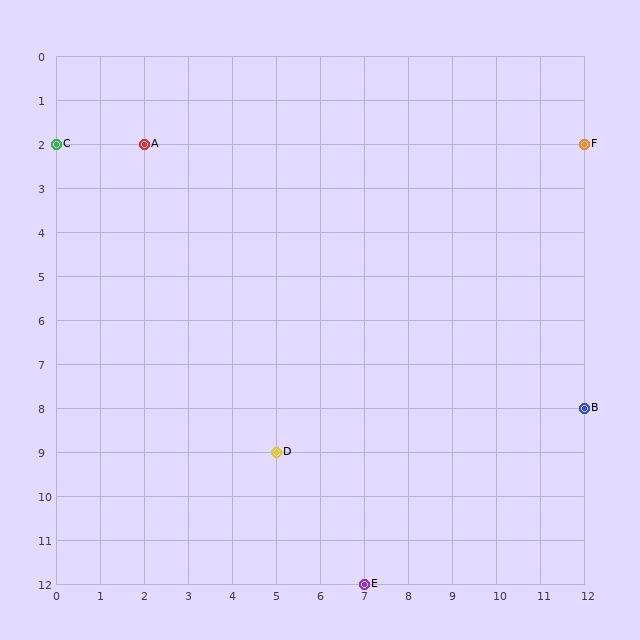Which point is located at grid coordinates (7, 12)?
Point E is at (7, 12).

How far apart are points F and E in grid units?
Points F and E are 5 columns and 10 rows apart (about 11.2 grid units diagonally).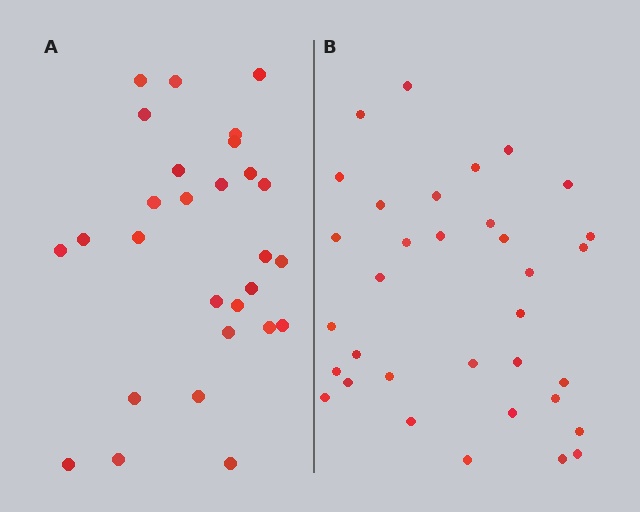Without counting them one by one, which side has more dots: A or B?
Region B (the right region) has more dots.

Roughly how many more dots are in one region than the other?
Region B has about 6 more dots than region A.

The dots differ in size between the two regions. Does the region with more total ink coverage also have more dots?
No. Region A has more total ink coverage because its dots are larger, but region B actually contains more individual dots. Total area can be misleading — the number of items is what matters here.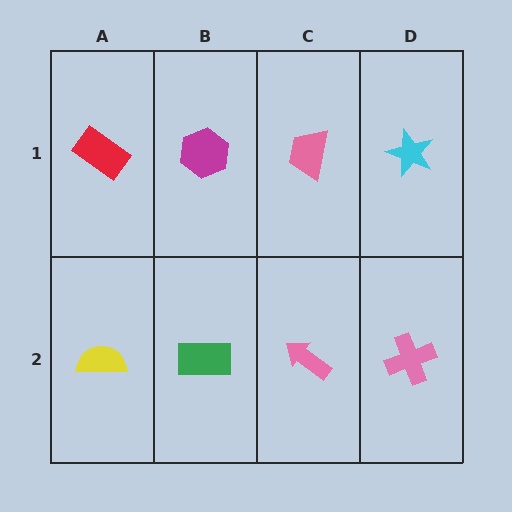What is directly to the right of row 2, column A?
A green rectangle.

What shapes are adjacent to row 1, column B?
A green rectangle (row 2, column B), a red rectangle (row 1, column A), a pink trapezoid (row 1, column C).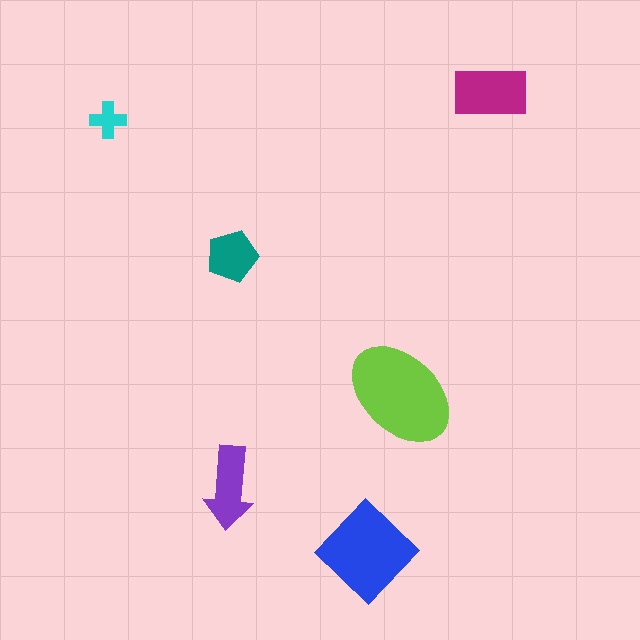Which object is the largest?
The lime ellipse.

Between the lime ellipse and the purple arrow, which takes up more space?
The lime ellipse.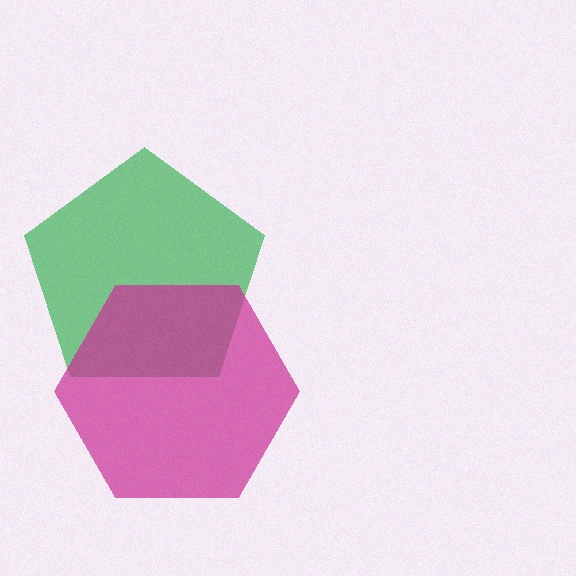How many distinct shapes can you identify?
There are 2 distinct shapes: a green pentagon, a magenta hexagon.